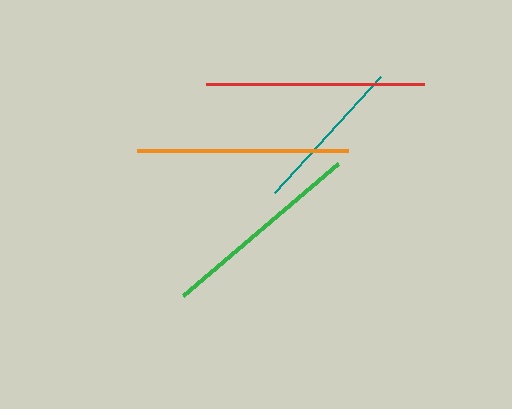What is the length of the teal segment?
The teal segment is approximately 158 pixels long.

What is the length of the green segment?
The green segment is approximately 204 pixels long.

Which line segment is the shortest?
The teal line is the shortest at approximately 158 pixels.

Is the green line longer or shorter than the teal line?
The green line is longer than the teal line.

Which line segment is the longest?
The red line is the longest at approximately 218 pixels.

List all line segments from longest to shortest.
From longest to shortest: red, orange, green, teal.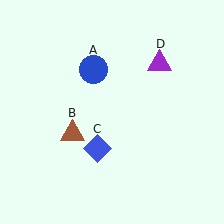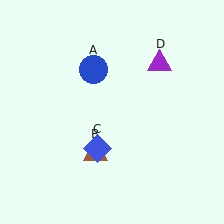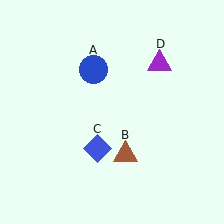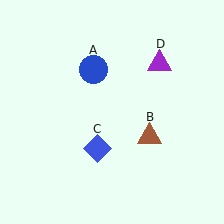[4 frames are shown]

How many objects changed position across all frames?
1 object changed position: brown triangle (object B).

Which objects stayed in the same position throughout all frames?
Blue circle (object A) and blue diamond (object C) and purple triangle (object D) remained stationary.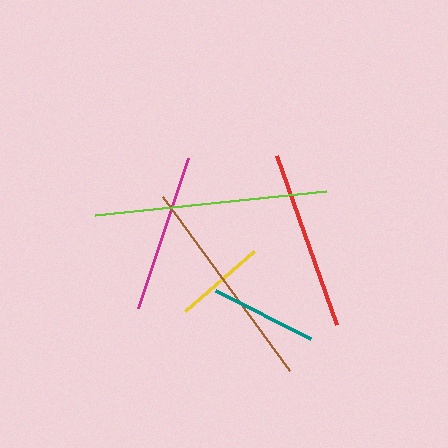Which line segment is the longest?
The lime line is the longest at approximately 233 pixels.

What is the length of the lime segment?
The lime segment is approximately 233 pixels long.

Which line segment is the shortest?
The yellow line is the shortest at approximately 92 pixels.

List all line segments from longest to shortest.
From longest to shortest: lime, brown, red, magenta, teal, yellow.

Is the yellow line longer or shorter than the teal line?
The teal line is longer than the yellow line.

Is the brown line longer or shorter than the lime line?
The lime line is longer than the brown line.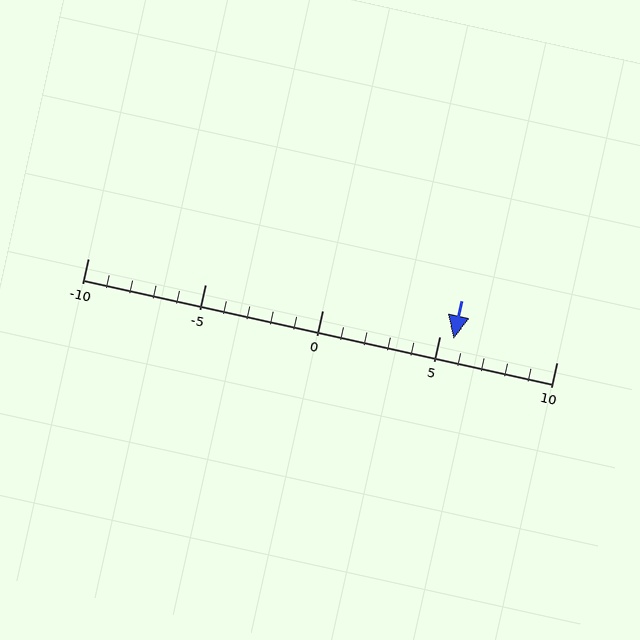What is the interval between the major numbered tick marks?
The major tick marks are spaced 5 units apart.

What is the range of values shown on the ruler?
The ruler shows values from -10 to 10.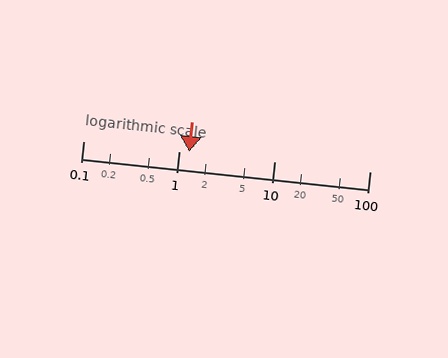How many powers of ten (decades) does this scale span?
The scale spans 3 decades, from 0.1 to 100.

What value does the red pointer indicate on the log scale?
The pointer indicates approximately 1.3.